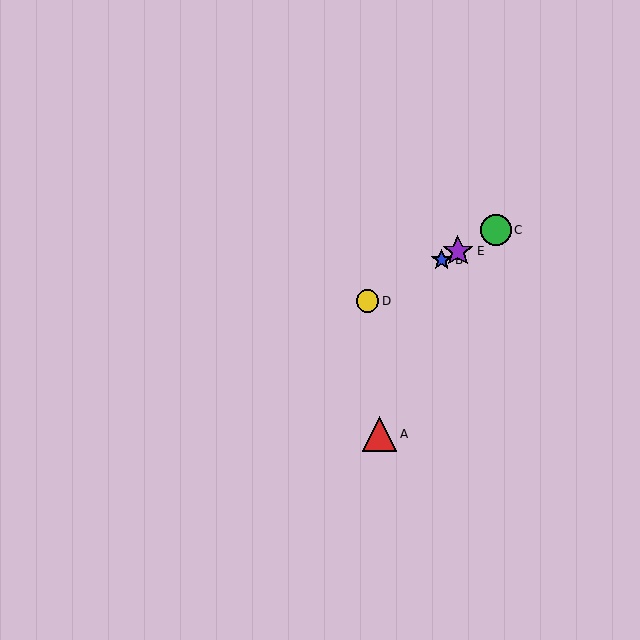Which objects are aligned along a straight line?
Objects B, C, D, E are aligned along a straight line.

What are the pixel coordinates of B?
Object B is at (442, 260).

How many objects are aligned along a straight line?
4 objects (B, C, D, E) are aligned along a straight line.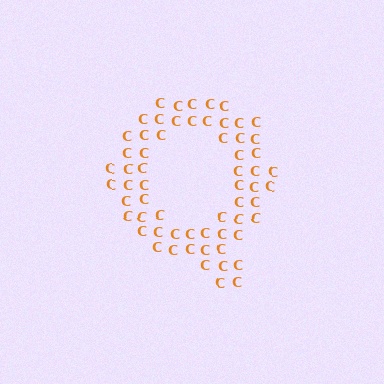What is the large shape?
The large shape is the letter Q.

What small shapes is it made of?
It is made of small letter C's.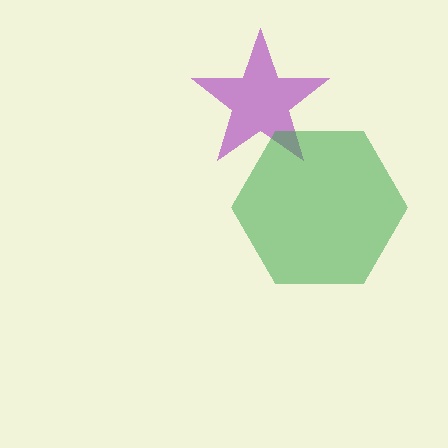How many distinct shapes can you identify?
There are 2 distinct shapes: a purple star, a green hexagon.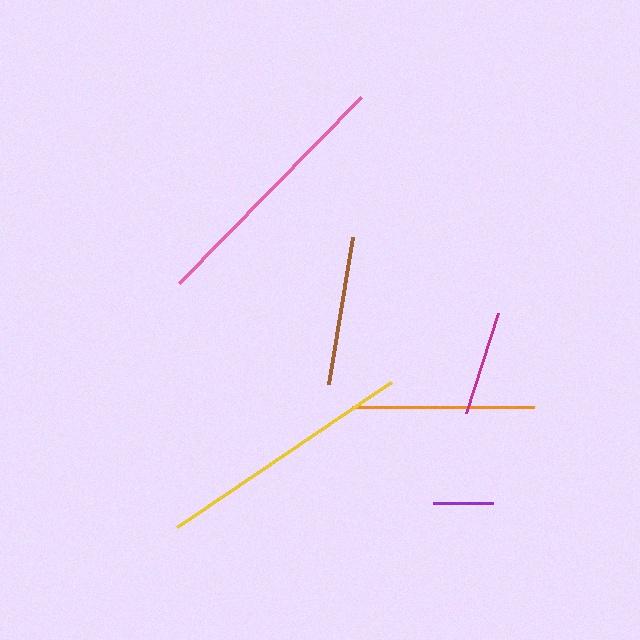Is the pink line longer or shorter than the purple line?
The pink line is longer than the purple line.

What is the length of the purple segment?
The purple segment is approximately 61 pixels long.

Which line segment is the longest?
The pink line is the longest at approximately 260 pixels.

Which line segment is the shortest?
The purple line is the shortest at approximately 61 pixels.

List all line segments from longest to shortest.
From longest to shortest: pink, yellow, orange, brown, magenta, purple.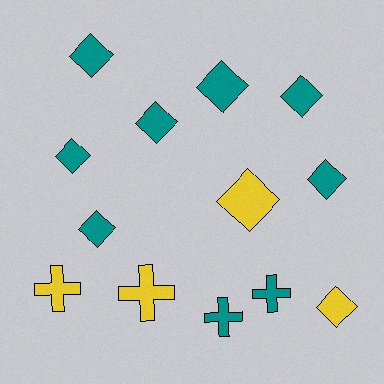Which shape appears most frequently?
Diamond, with 9 objects.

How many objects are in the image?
There are 13 objects.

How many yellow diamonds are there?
There are 2 yellow diamonds.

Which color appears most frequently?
Teal, with 9 objects.